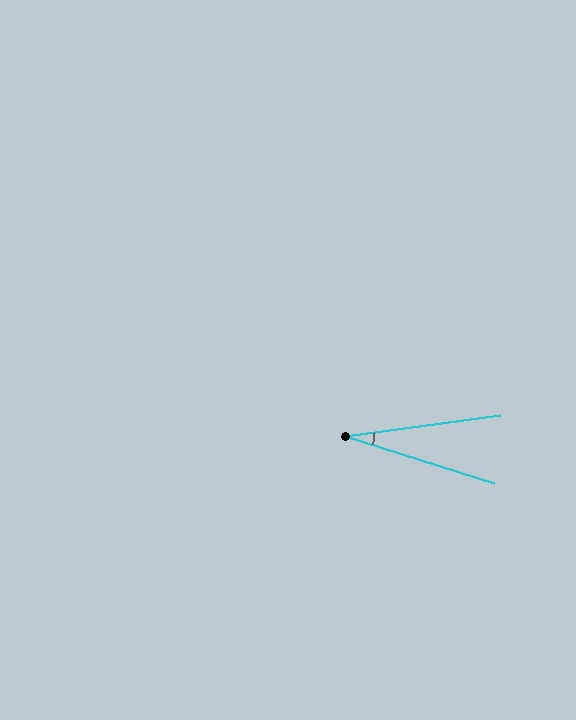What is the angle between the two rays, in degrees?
Approximately 25 degrees.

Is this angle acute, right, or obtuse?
It is acute.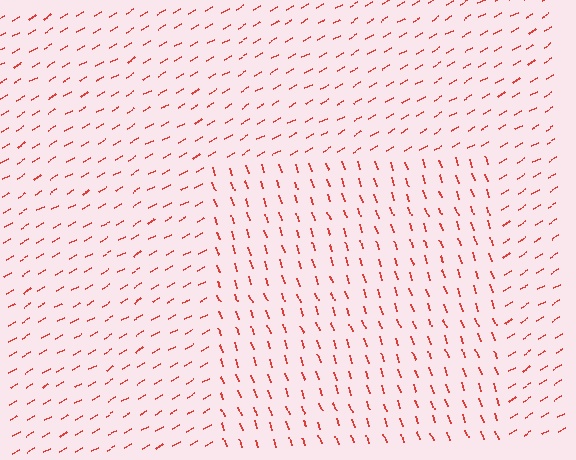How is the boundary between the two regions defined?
The boundary is defined purely by a change in line orientation (approximately 79 degrees difference). All lines are the same color and thickness.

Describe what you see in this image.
The image is filled with small red line segments. A rectangle region in the image has lines oriented differently from the surrounding lines, creating a visible texture boundary.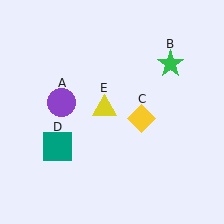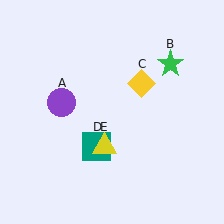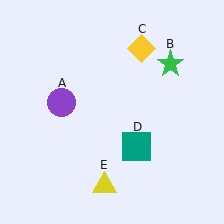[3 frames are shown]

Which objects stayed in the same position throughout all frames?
Purple circle (object A) and green star (object B) remained stationary.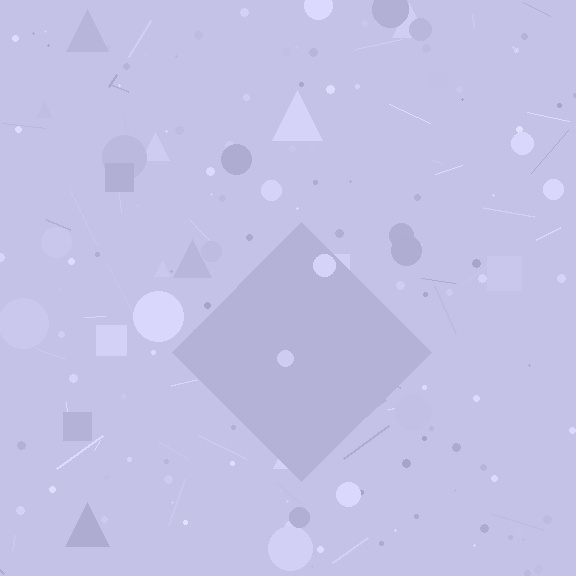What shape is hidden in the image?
A diamond is hidden in the image.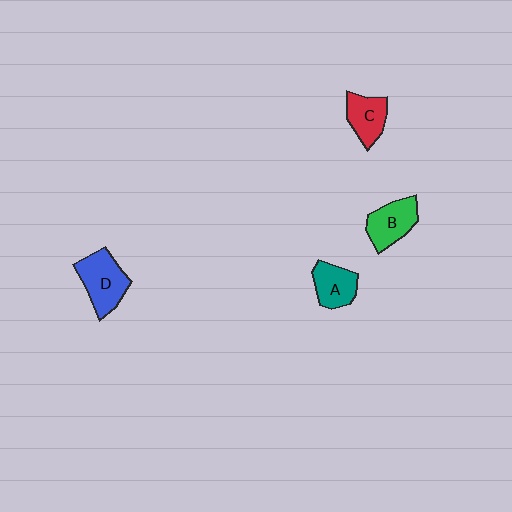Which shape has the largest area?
Shape D (blue).